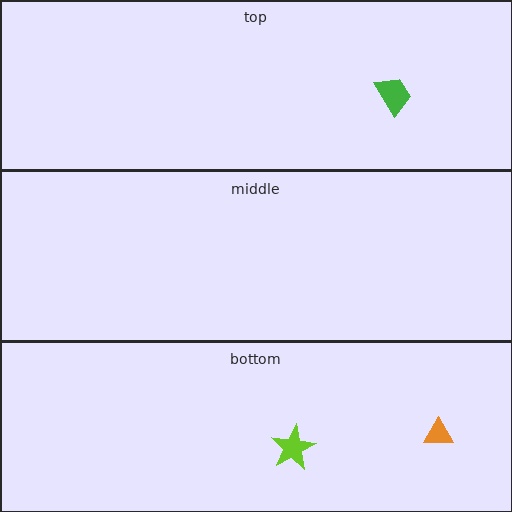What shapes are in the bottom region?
The lime star, the orange triangle.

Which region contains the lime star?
The bottom region.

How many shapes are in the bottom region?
2.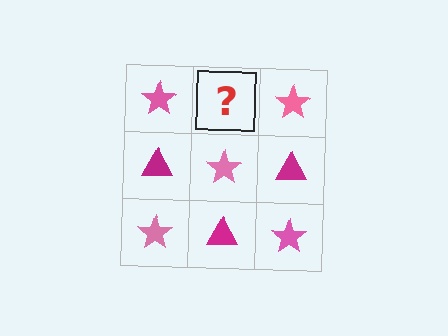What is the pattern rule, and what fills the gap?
The rule is that it alternates pink star and magenta triangle in a checkerboard pattern. The gap should be filled with a magenta triangle.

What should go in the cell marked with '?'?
The missing cell should contain a magenta triangle.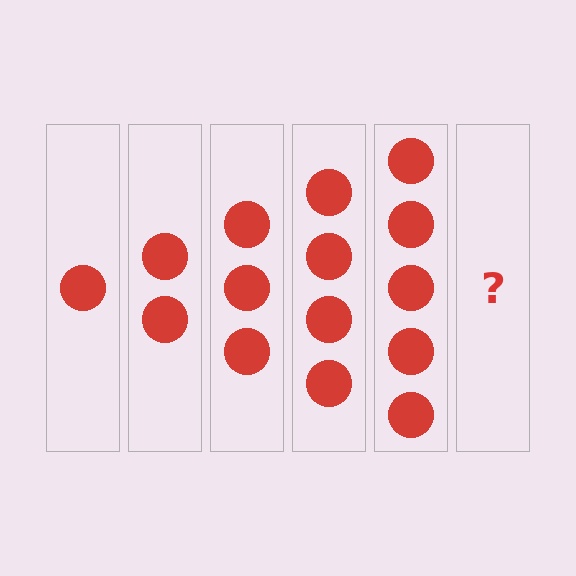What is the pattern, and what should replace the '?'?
The pattern is that each step adds one more circle. The '?' should be 6 circles.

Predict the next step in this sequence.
The next step is 6 circles.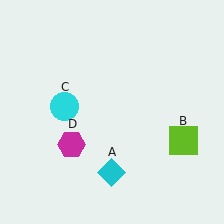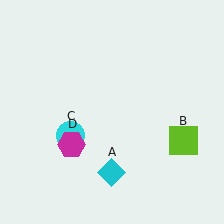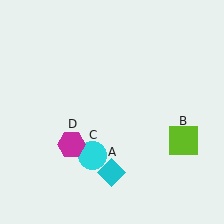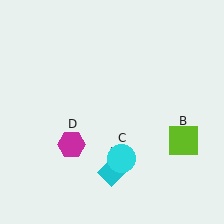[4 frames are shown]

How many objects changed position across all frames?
1 object changed position: cyan circle (object C).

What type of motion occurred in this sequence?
The cyan circle (object C) rotated counterclockwise around the center of the scene.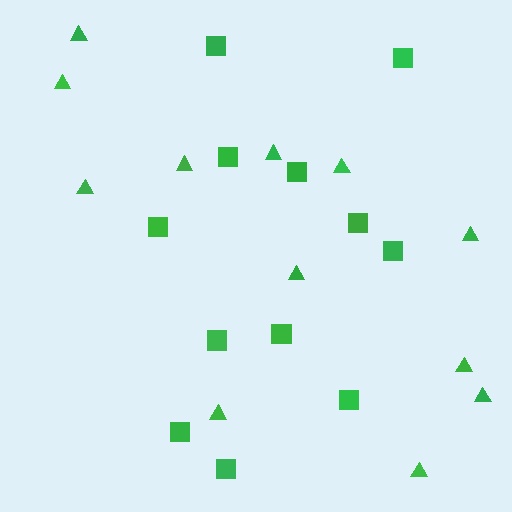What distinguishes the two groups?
There are 2 groups: one group of squares (12) and one group of triangles (12).